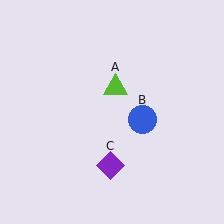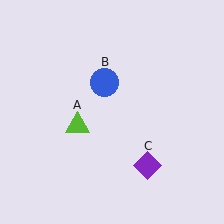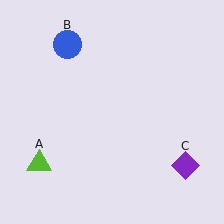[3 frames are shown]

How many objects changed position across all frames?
3 objects changed position: lime triangle (object A), blue circle (object B), purple diamond (object C).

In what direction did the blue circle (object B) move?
The blue circle (object B) moved up and to the left.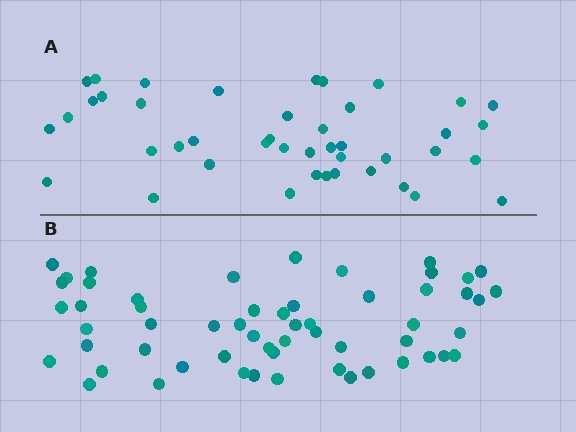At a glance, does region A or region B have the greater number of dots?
Region B (the bottom region) has more dots.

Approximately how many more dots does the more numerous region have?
Region B has approximately 15 more dots than region A.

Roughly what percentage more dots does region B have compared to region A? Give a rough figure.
About 35% more.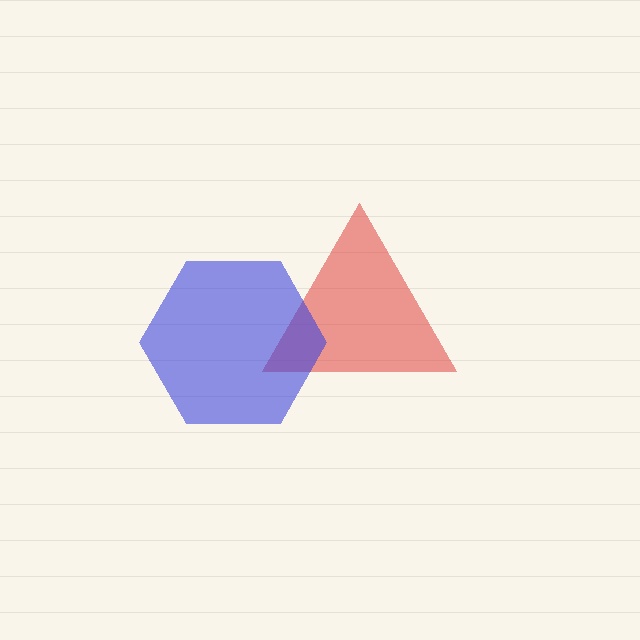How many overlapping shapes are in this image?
There are 2 overlapping shapes in the image.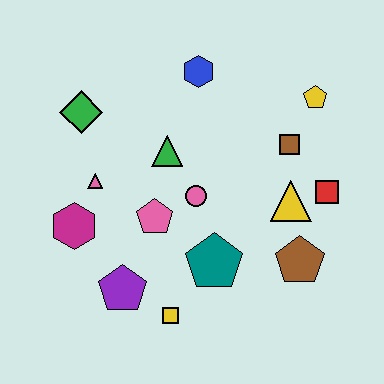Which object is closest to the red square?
The yellow triangle is closest to the red square.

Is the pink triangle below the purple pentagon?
No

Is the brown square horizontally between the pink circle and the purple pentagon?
No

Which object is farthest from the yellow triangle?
The green diamond is farthest from the yellow triangle.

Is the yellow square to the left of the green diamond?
No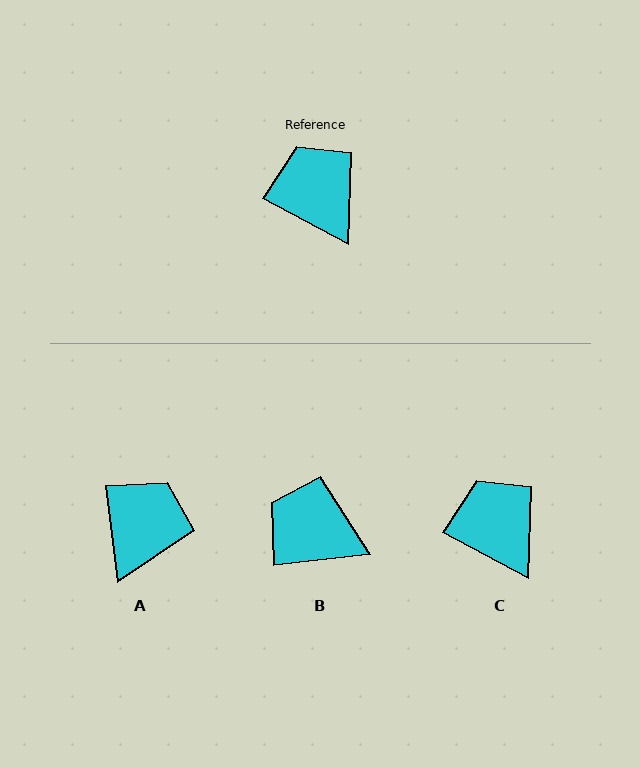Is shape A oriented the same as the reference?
No, it is off by about 54 degrees.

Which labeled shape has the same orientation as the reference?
C.